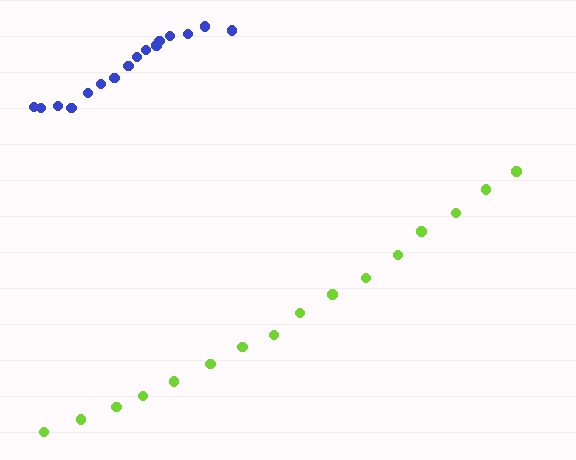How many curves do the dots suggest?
There are 2 distinct paths.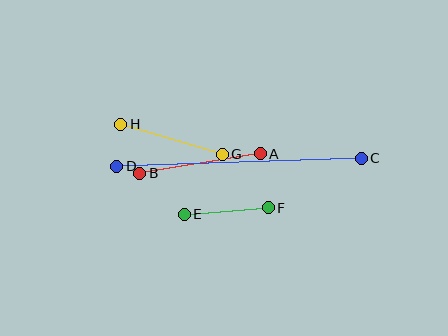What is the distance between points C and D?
The distance is approximately 245 pixels.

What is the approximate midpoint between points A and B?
The midpoint is at approximately (200, 164) pixels.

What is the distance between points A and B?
The distance is approximately 122 pixels.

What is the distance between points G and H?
The distance is approximately 106 pixels.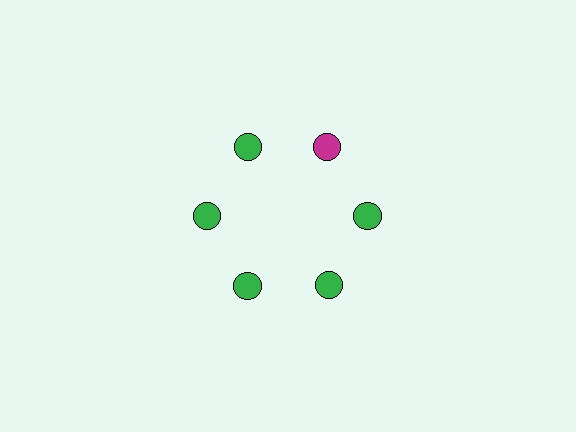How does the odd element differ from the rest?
It has a different color: magenta instead of green.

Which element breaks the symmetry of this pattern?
The magenta circle at roughly the 1 o'clock position breaks the symmetry. All other shapes are green circles.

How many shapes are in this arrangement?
There are 6 shapes arranged in a ring pattern.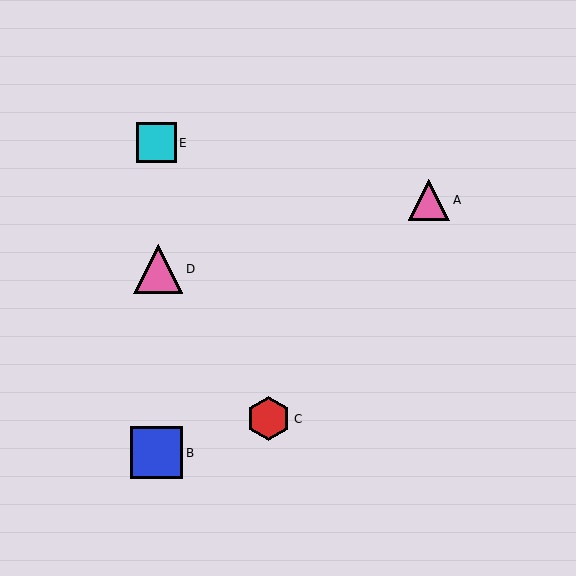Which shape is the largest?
The blue square (labeled B) is the largest.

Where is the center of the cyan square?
The center of the cyan square is at (156, 143).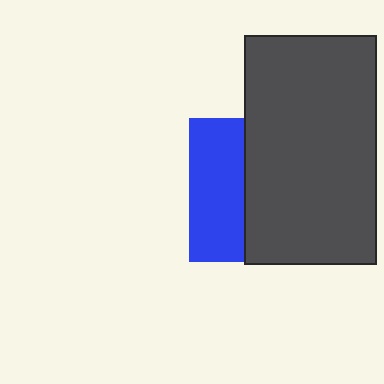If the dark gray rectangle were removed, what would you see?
You would see the complete blue square.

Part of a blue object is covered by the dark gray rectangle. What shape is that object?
It is a square.